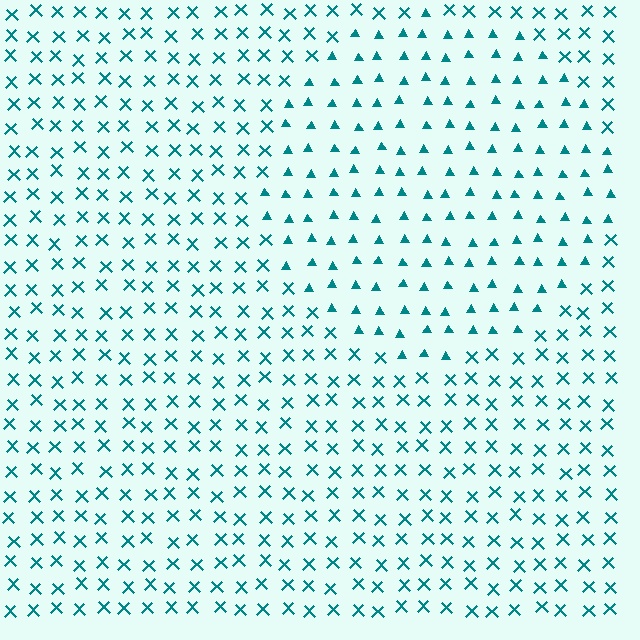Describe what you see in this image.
The image is filled with small teal elements arranged in a uniform grid. A circle-shaped region contains triangles, while the surrounding area contains X marks. The boundary is defined purely by the change in element shape.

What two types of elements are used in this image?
The image uses triangles inside the circle region and X marks outside it.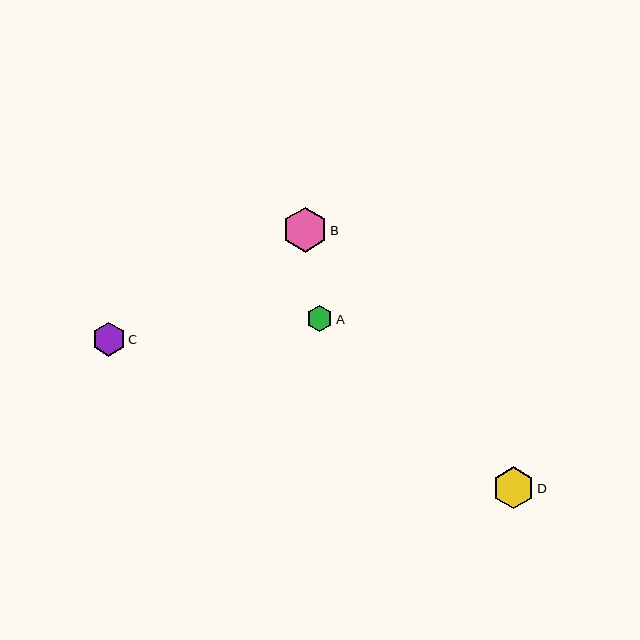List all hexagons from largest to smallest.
From largest to smallest: B, D, C, A.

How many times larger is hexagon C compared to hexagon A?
Hexagon C is approximately 1.3 times the size of hexagon A.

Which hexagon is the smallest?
Hexagon A is the smallest with a size of approximately 26 pixels.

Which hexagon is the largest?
Hexagon B is the largest with a size of approximately 44 pixels.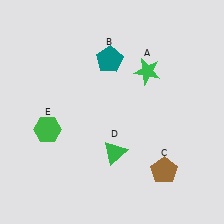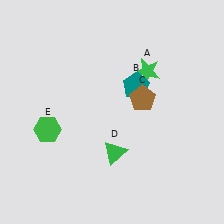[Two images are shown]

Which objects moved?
The objects that moved are: the teal pentagon (B), the brown pentagon (C).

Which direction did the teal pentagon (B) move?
The teal pentagon (B) moved right.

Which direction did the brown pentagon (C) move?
The brown pentagon (C) moved up.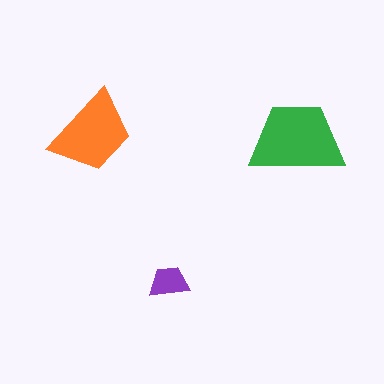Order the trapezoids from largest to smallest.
the green one, the orange one, the purple one.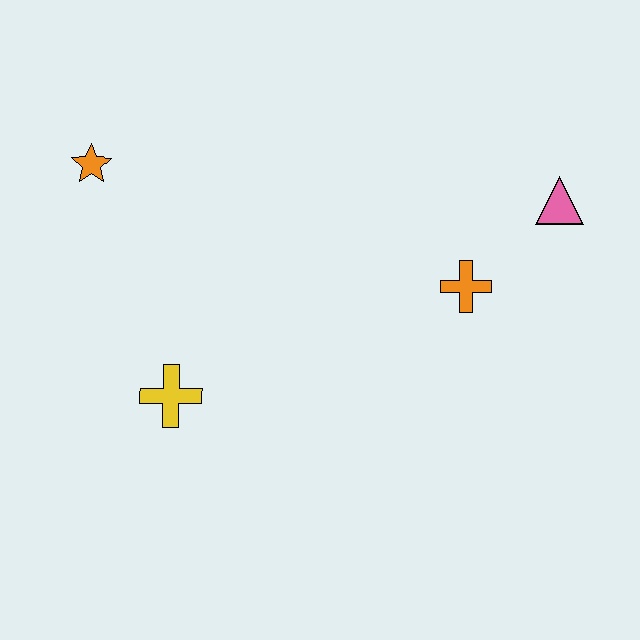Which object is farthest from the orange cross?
The orange star is farthest from the orange cross.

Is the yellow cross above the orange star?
No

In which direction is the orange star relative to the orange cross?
The orange star is to the left of the orange cross.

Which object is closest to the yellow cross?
The orange star is closest to the yellow cross.